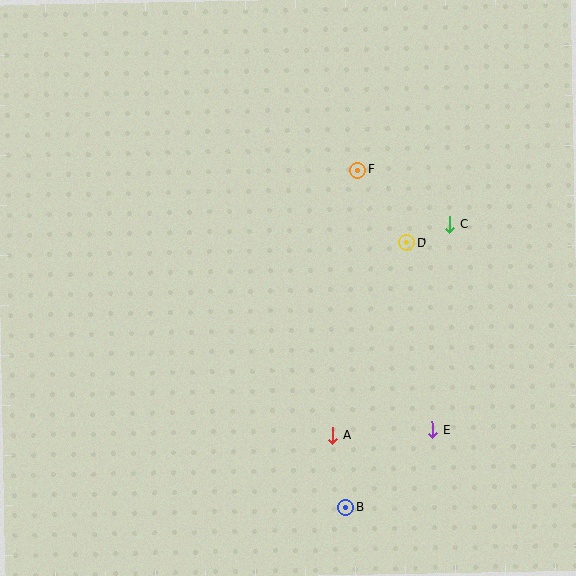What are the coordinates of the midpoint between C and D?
The midpoint between C and D is at (428, 233).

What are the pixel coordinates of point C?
Point C is at (450, 224).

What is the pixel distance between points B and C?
The distance between B and C is 301 pixels.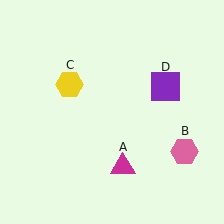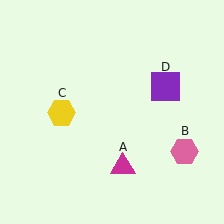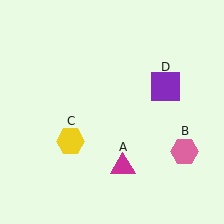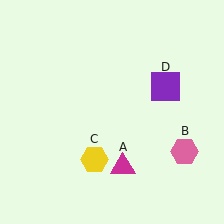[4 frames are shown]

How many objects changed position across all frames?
1 object changed position: yellow hexagon (object C).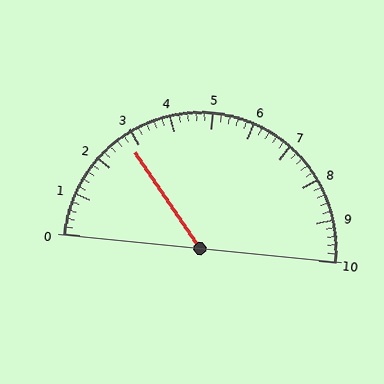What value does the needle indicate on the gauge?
The needle indicates approximately 2.8.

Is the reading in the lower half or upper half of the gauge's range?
The reading is in the lower half of the range (0 to 10).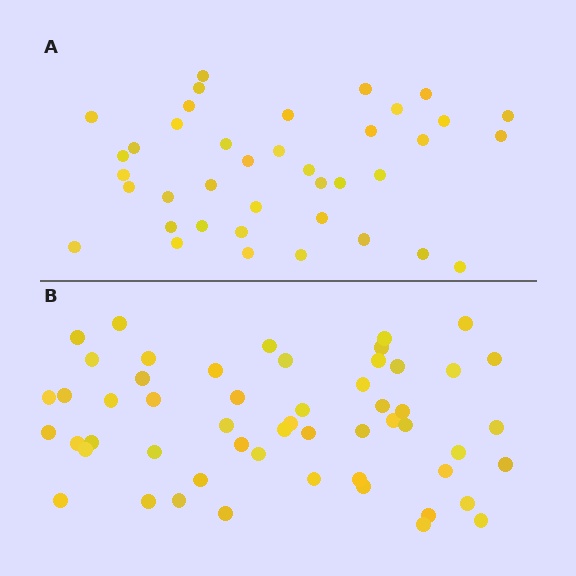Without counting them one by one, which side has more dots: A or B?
Region B (the bottom region) has more dots.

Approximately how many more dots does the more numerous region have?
Region B has approximately 15 more dots than region A.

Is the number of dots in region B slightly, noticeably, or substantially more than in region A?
Region B has noticeably more, but not dramatically so. The ratio is roughly 1.4 to 1.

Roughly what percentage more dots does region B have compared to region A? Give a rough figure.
About 40% more.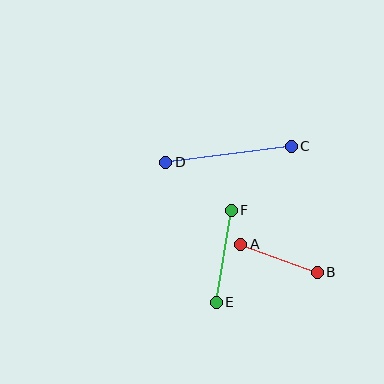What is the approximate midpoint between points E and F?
The midpoint is at approximately (224, 256) pixels.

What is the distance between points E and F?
The distance is approximately 93 pixels.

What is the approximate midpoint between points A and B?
The midpoint is at approximately (279, 258) pixels.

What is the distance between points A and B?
The distance is approximately 81 pixels.